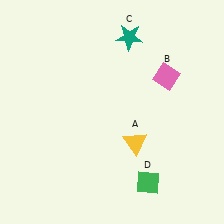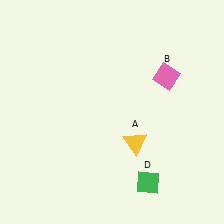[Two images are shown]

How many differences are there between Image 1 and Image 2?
There is 1 difference between the two images.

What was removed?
The teal star (C) was removed in Image 2.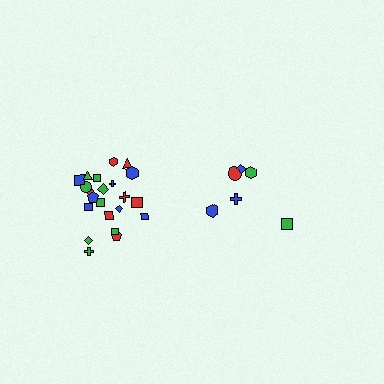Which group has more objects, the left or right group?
The left group.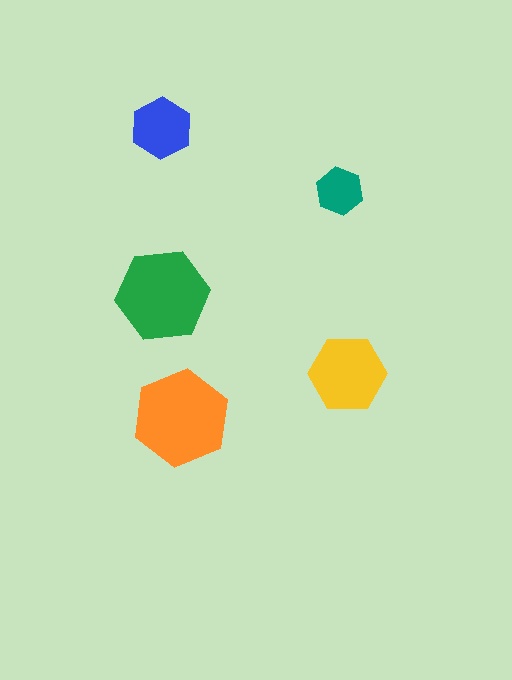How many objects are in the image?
There are 5 objects in the image.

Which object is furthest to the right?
The yellow hexagon is rightmost.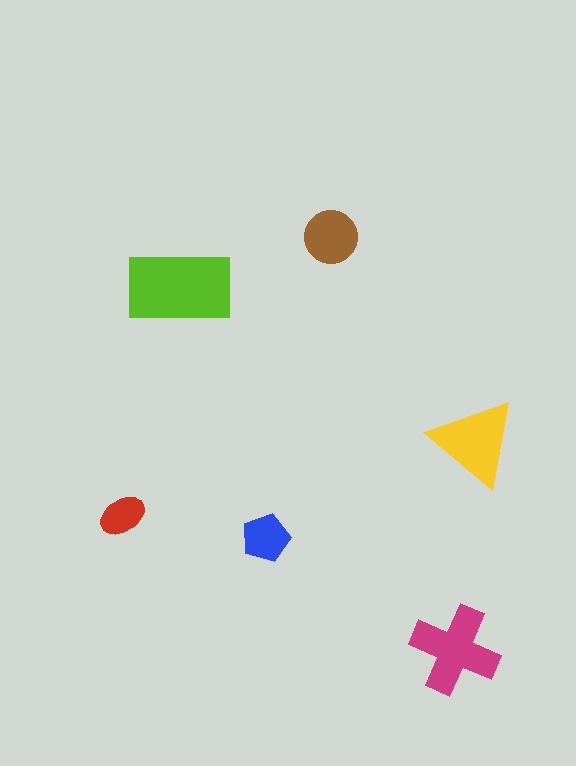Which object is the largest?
The lime rectangle.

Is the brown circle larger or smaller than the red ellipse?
Larger.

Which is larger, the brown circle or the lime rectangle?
The lime rectangle.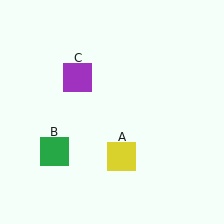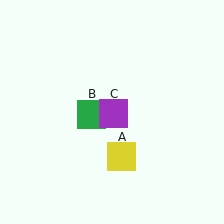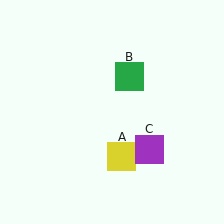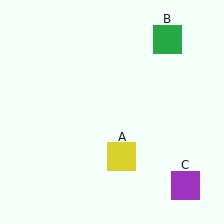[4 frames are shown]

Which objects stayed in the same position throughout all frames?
Yellow square (object A) remained stationary.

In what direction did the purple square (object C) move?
The purple square (object C) moved down and to the right.